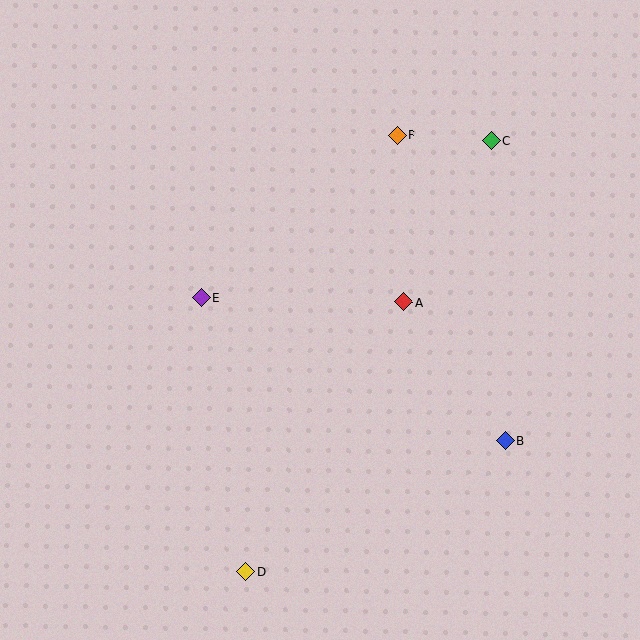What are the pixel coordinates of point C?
Point C is at (491, 141).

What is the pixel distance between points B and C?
The distance between B and C is 301 pixels.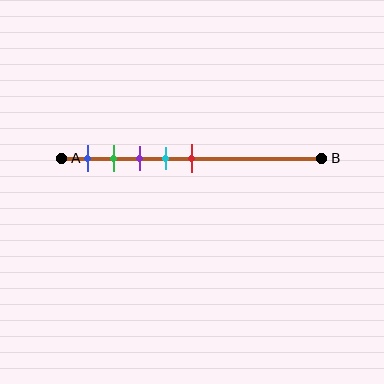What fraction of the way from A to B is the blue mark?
The blue mark is approximately 10% (0.1) of the way from A to B.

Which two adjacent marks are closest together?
The green and purple marks are the closest adjacent pair.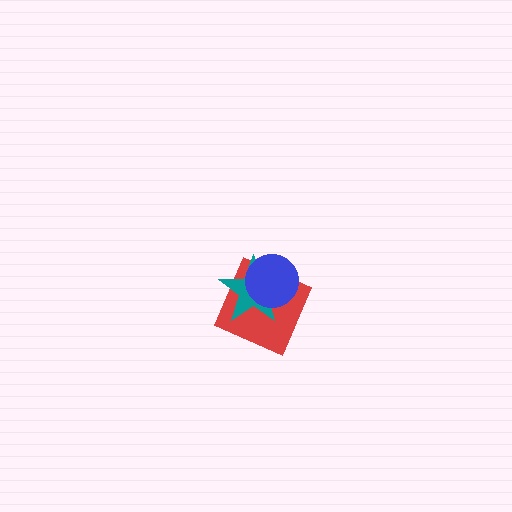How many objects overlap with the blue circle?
2 objects overlap with the blue circle.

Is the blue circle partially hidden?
No, no other shape covers it.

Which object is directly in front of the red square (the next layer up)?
The teal star is directly in front of the red square.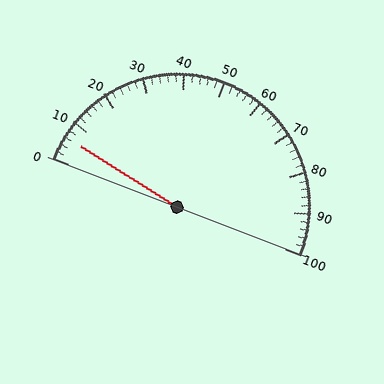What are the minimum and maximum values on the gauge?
The gauge ranges from 0 to 100.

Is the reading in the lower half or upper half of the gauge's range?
The reading is in the lower half of the range (0 to 100).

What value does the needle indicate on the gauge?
The needle indicates approximately 6.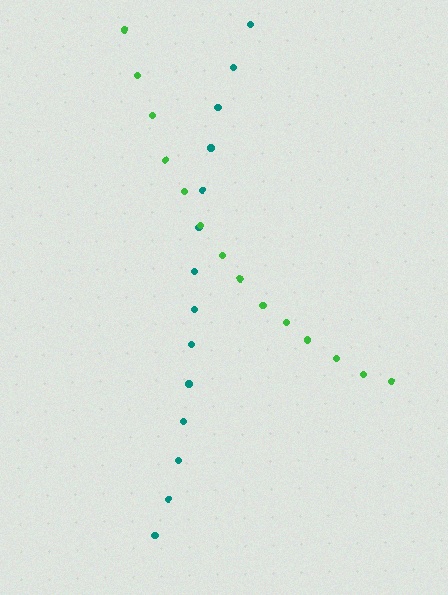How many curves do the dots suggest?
There are 2 distinct paths.